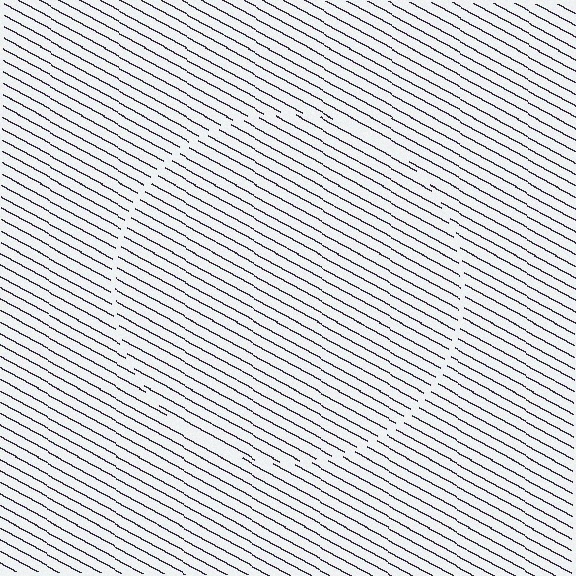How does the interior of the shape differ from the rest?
The interior of the shape contains the same grating, shifted by half a period — the contour is defined by the phase discontinuity where line-ends from the inner and outer gratings abut.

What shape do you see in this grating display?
An illusory circle. The interior of the shape contains the same grating, shifted by half a period — the contour is defined by the phase discontinuity where line-ends from the inner and outer gratings abut.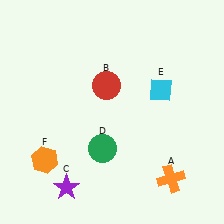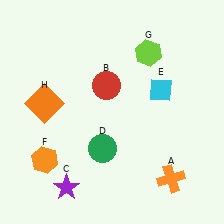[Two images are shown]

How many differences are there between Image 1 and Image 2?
There are 2 differences between the two images.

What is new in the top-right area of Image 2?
A lime hexagon (G) was added in the top-right area of Image 2.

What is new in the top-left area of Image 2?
An orange square (H) was added in the top-left area of Image 2.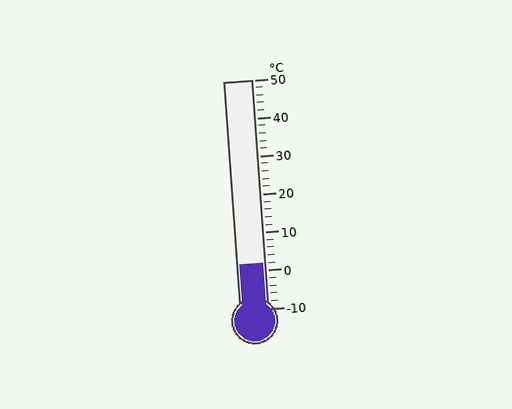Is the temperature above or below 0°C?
The temperature is above 0°C.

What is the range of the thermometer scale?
The thermometer scale ranges from -10°C to 50°C.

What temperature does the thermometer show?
The thermometer shows approximately 2°C.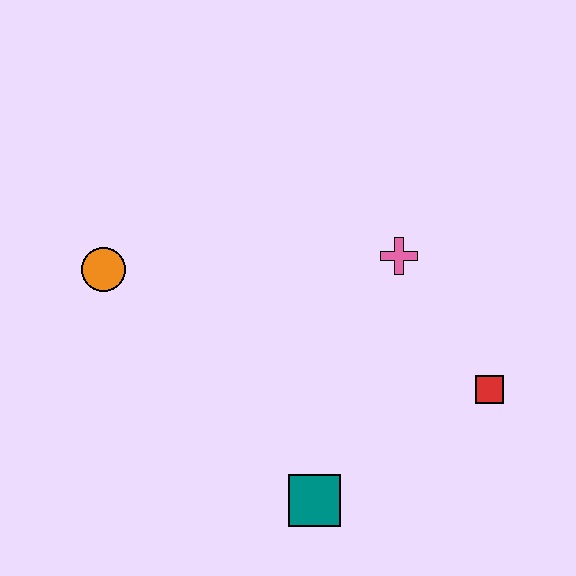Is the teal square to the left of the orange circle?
No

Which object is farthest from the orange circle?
The red square is farthest from the orange circle.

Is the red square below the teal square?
No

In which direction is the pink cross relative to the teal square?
The pink cross is above the teal square.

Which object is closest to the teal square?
The red square is closest to the teal square.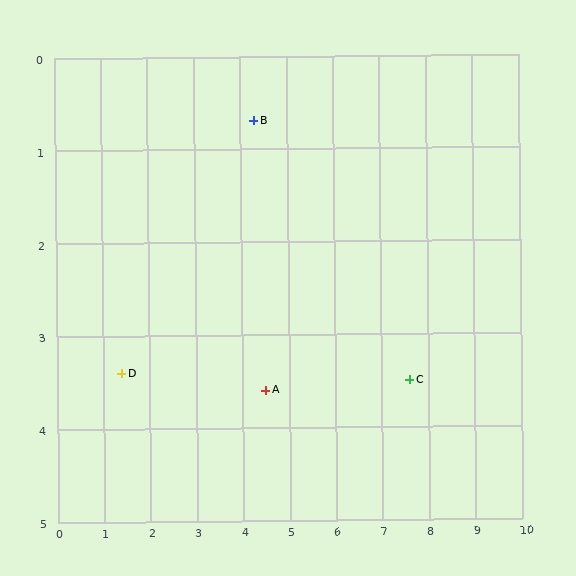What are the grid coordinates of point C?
Point C is at approximately (7.6, 3.5).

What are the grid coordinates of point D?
Point D is at approximately (1.4, 3.4).